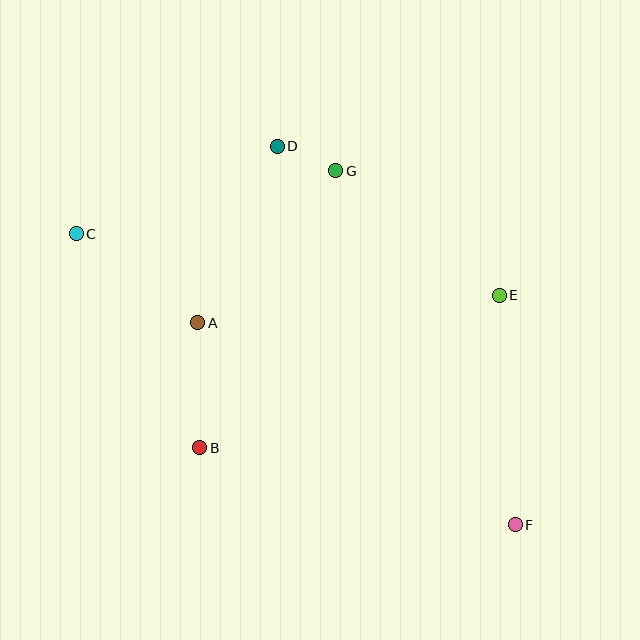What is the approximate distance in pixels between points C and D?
The distance between C and D is approximately 219 pixels.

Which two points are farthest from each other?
Points C and F are farthest from each other.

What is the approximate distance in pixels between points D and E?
The distance between D and E is approximately 267 pixels.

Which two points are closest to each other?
Points D and G are closest to each other.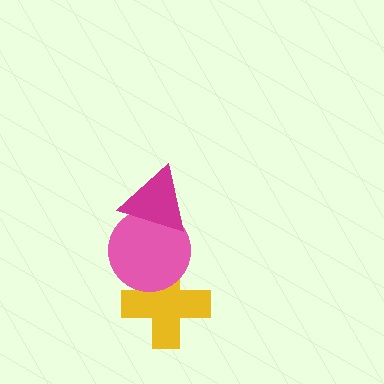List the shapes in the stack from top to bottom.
From top to bottom: the magenta triangle, the pink circle, the yellow cross.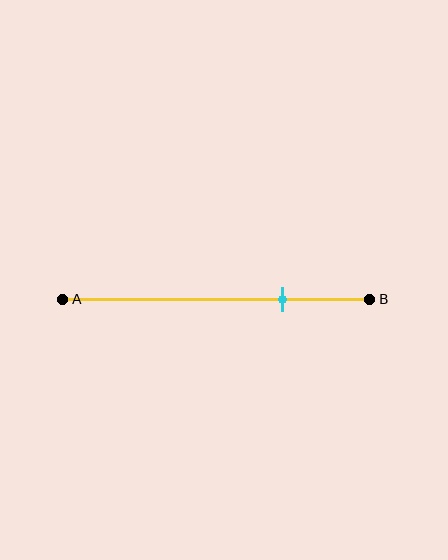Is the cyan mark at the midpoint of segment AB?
No, the mark is at about 70% from A, not at the 50% midpoint.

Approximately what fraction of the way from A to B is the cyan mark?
The cyan mark is approximately 70% of the way from A to B.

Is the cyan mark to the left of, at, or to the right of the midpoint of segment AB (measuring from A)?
The cyan mark is to the right of the midpoint of segment AB.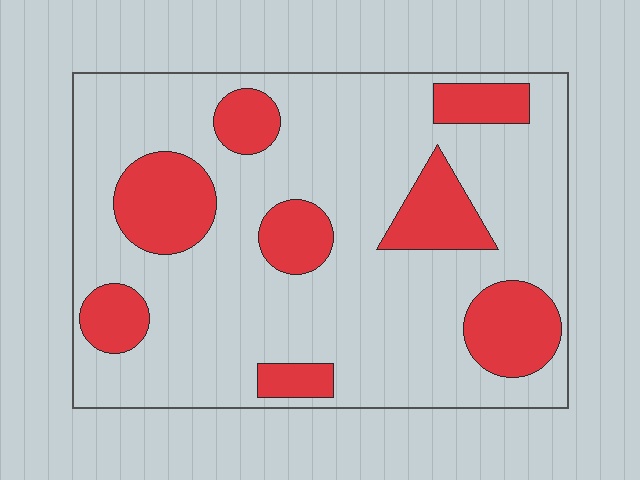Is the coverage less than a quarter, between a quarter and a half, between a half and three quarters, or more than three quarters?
Less than a quarter.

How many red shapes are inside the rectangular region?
8.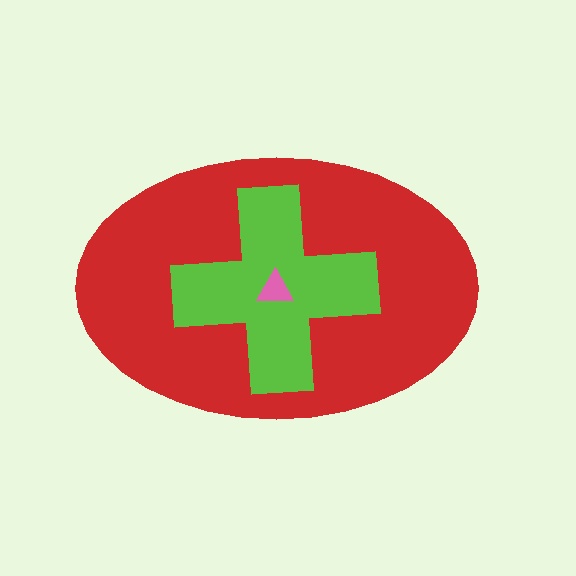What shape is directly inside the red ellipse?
The lime cross.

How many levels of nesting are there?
3.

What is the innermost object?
The pink triangle.